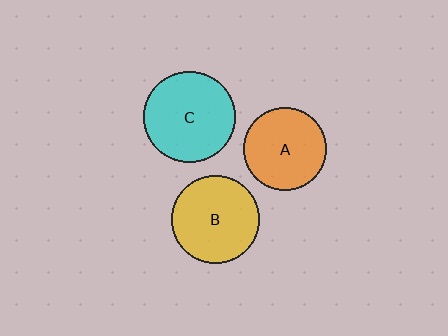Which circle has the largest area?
Circle C (cyan).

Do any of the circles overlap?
No, none of the circles overlap.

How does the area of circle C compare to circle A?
Approximately 1.2 times.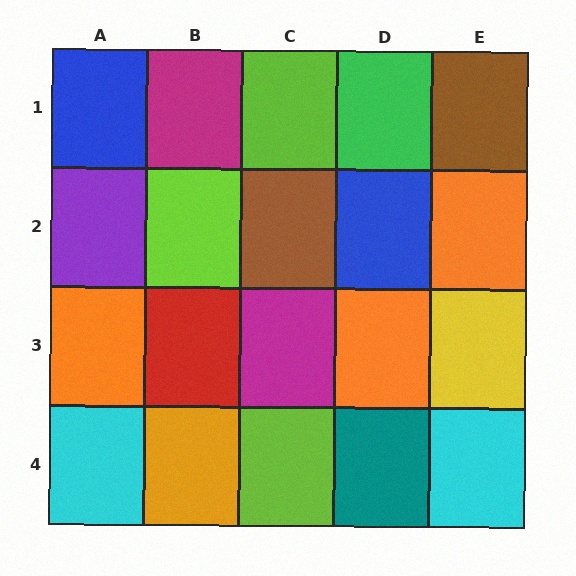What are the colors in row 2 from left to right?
Purple, lime, brown, blue, orange.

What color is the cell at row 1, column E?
Brown.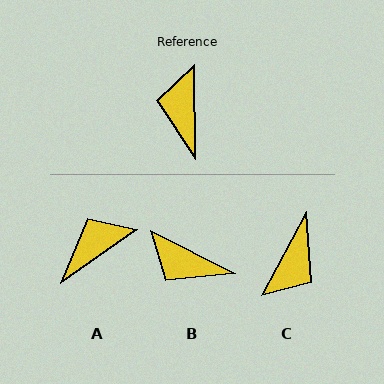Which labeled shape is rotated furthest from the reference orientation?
C, about 151 degrees away.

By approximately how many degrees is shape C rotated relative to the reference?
Approximately 151 degrees counter-clockwise.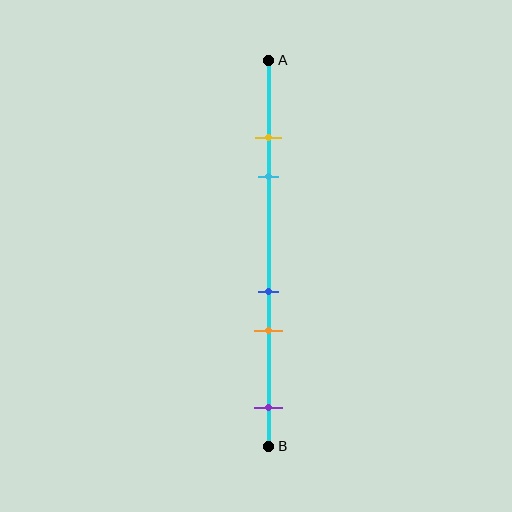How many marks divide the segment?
There are 5 marks dividing the segment.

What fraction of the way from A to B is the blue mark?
The blue mark is approximately 60% (0.6) of the way from A to B.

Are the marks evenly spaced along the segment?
No, the marks are not evenly spaced.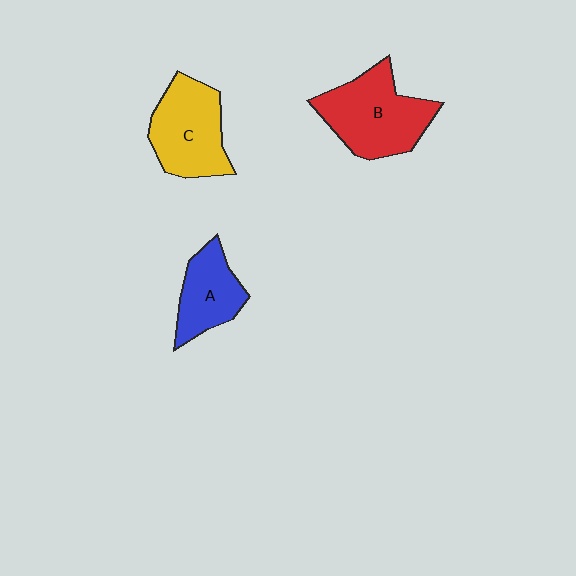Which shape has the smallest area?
Shape A (blue).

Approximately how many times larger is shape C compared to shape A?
Approximately 1.4 times.